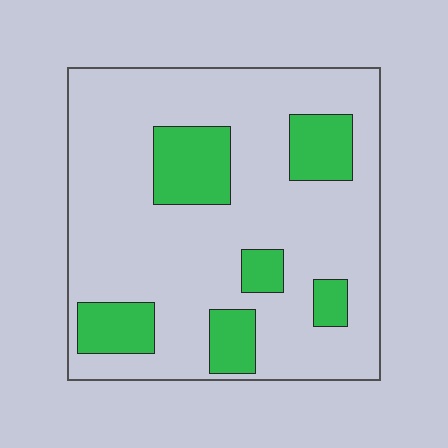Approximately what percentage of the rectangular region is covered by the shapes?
Approximately 20%.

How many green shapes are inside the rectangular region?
6.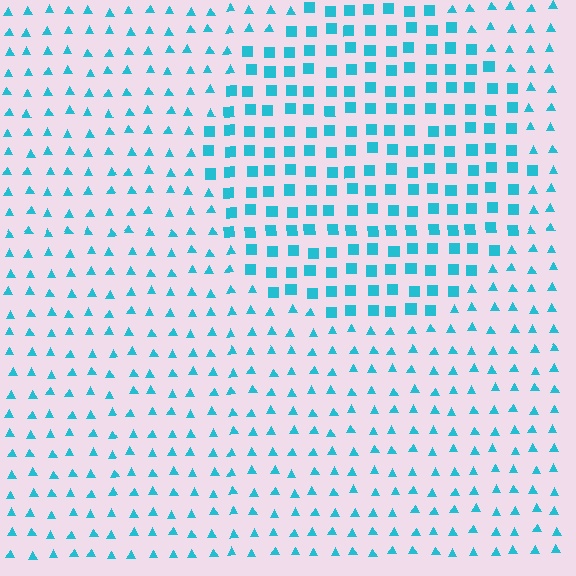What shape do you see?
I see a circle.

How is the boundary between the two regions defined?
The boundary is defined by a change in element shape: squares inside vs. triangles outside. All elements share the same color and spacing.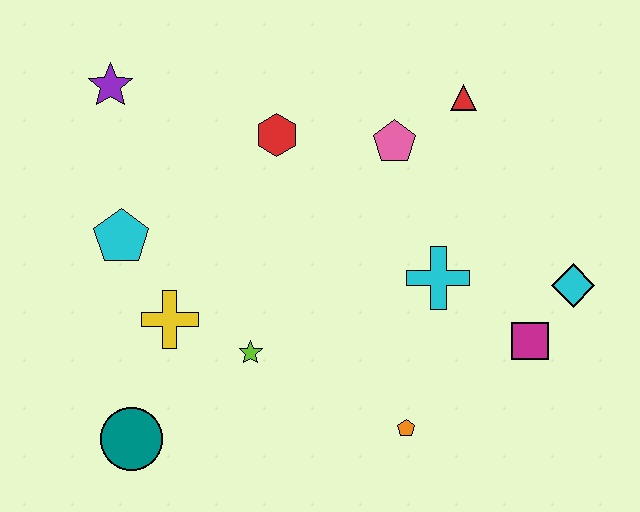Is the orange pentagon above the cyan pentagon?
No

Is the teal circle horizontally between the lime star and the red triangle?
No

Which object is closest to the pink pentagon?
The red triangle is closest to the pink pentagon.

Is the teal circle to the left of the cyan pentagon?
No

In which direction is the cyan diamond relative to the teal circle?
The cyan diamond is to the right of the teal circle.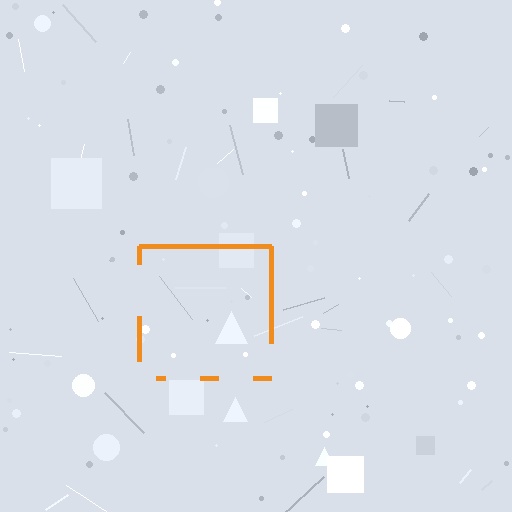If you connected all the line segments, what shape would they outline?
They would outline a square.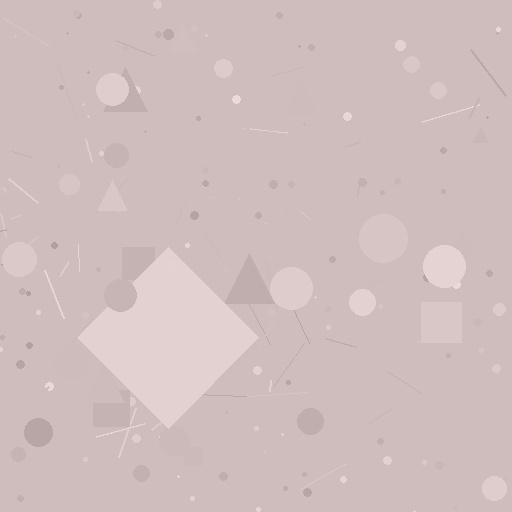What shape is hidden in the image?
A diamond is hidden in the image.